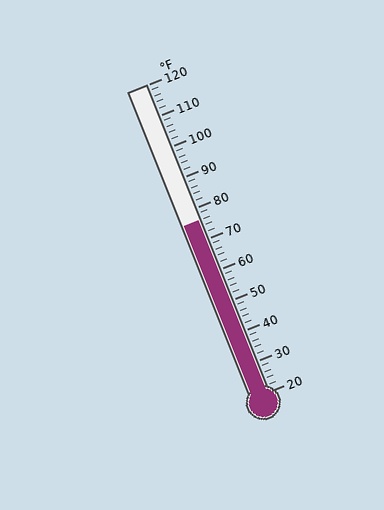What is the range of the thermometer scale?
The thermometer scale ranges from 20°F to 120°F.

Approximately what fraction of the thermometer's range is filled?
The thermometer is filled to approximately 55% of its range.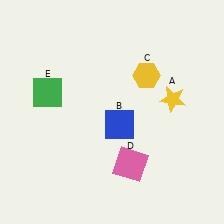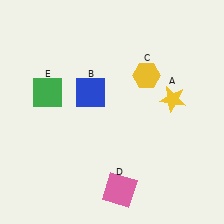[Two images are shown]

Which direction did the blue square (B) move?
The blue square (B) moved up.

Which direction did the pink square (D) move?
The pink square (D) moved down.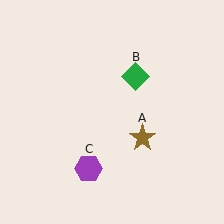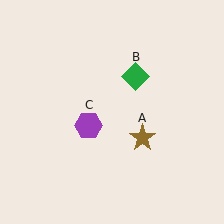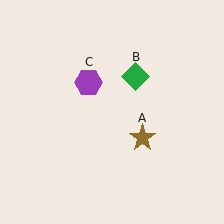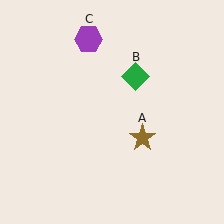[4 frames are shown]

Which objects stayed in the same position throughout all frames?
Brown star (object A) and green diamond (object B) remained stationary.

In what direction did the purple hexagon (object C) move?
The purple hexagon (object C) moved up.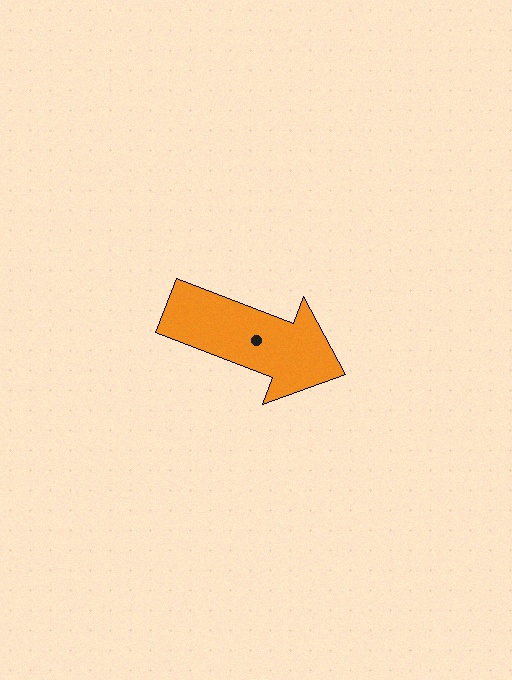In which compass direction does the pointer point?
East.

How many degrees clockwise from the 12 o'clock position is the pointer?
Approximately 111 degrees.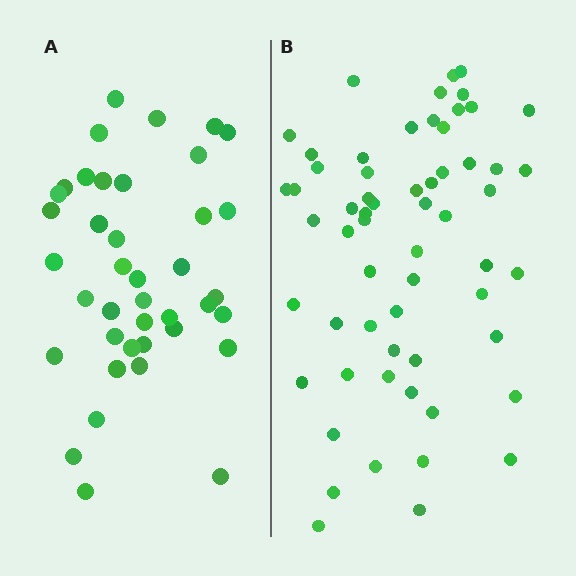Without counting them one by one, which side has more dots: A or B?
Region B (the right region) has more dots.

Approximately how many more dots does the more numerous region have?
Region B has approximately 20 more dots than region A.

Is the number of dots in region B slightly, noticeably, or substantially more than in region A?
Region B has substantially more. The ratio is roughly 1.5 to 1.